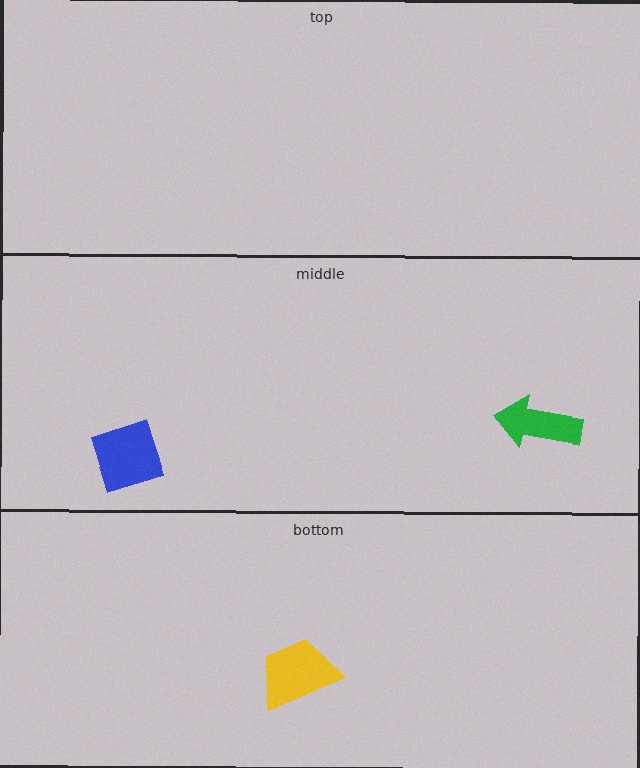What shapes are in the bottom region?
The yellow trapezoid.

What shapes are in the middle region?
The green arrow, the blue diamond.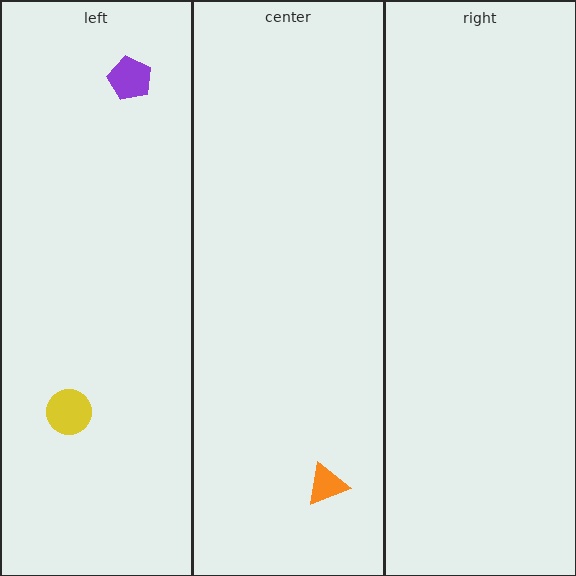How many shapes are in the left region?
2.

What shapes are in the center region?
The orange triangle.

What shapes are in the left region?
The purple pentagon, the yellow circle.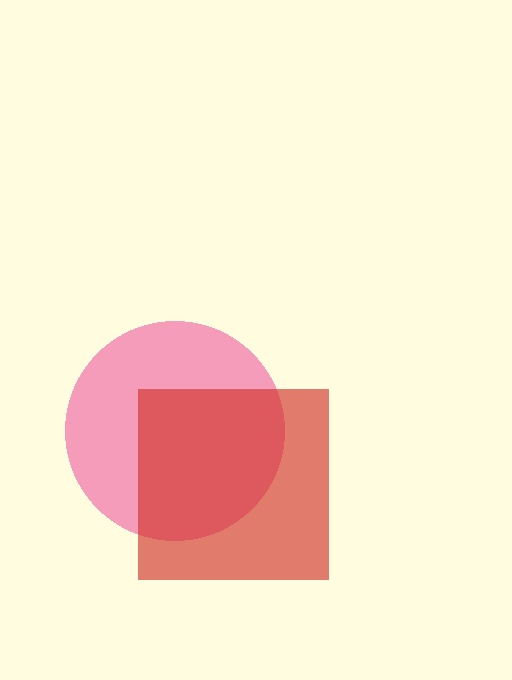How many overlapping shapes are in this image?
There are 2 overlapping shapes in the image.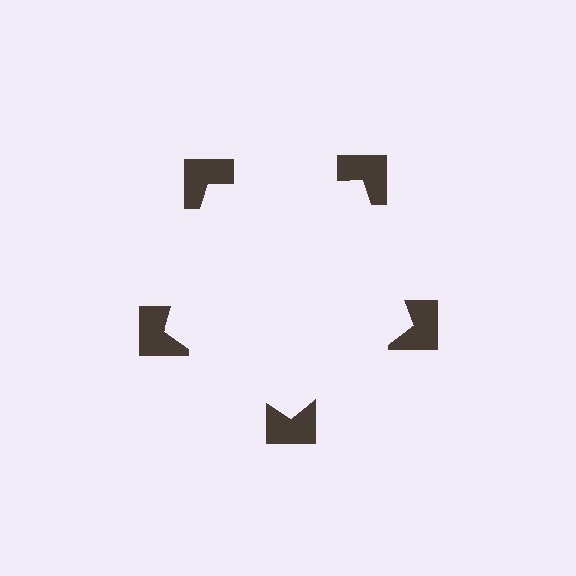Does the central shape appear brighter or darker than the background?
It typically appears slightly brighter than the background, even though no actual brightness change is drawn.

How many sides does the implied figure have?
5 sides.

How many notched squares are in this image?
There are 5 — one at each vertex of the illusory pentagon.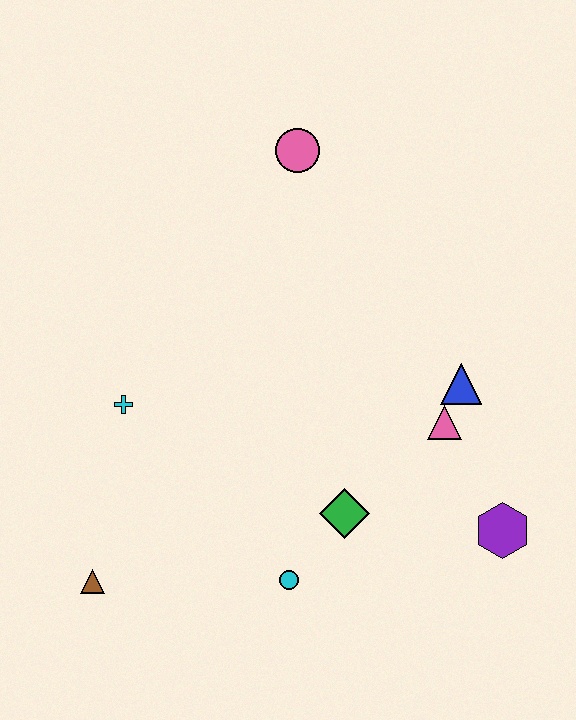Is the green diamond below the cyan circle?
No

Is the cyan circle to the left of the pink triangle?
Yes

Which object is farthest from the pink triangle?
The brown triangle is farthest from the pink triangle.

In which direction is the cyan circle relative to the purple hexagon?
The cyan circle is to the left of the purple hexagon.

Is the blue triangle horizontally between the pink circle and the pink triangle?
No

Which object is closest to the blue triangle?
The pink triangle is closest to the blue triangle.